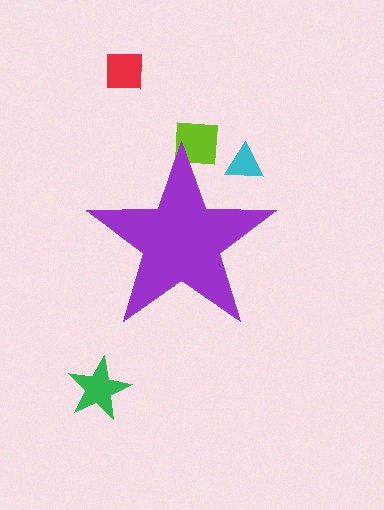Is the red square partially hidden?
No, the red square is fully visible.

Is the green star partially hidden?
No, the green star is fully visible.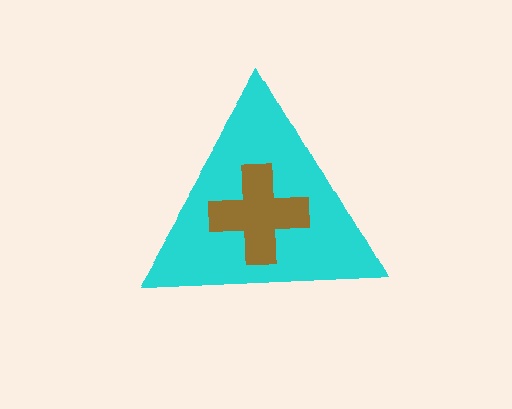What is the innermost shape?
The brown cross.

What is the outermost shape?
The cyan triangle.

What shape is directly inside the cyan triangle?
The brown cross.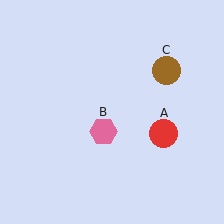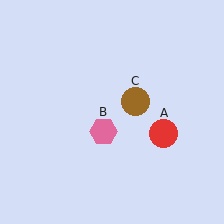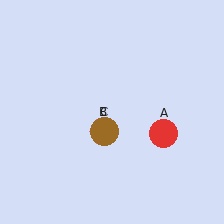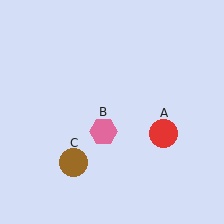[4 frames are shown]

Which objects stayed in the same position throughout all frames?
Red circle (object A) and pink hexagon (object B) remained stationary.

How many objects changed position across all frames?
1 object changed position: brown circle (object C).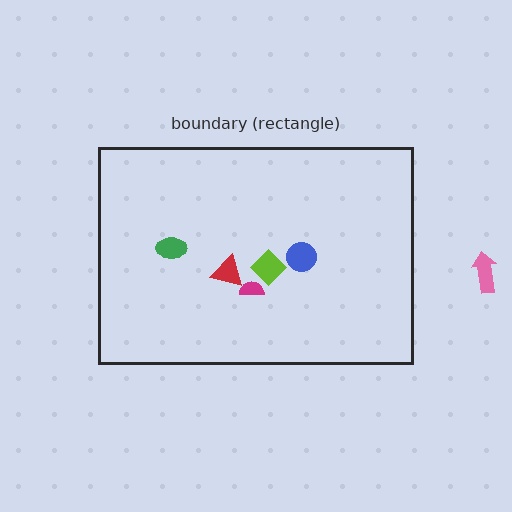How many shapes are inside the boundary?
5 inside, 1 outside.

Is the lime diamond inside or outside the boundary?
Inside.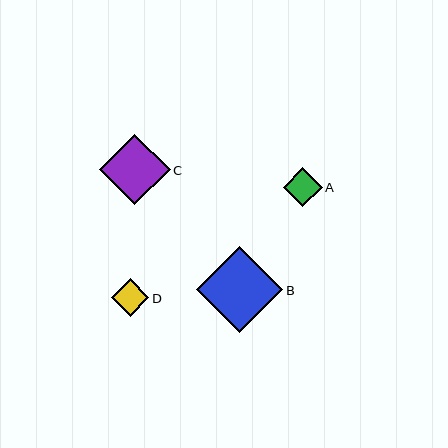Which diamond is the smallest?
Diamond D is the smallest with a size of approximately 38 pixels.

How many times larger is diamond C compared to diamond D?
Diamond C is approximately 1.9 times the size of diamond D.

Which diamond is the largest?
Diamond B is the largest with a size of approximately 86 pixels.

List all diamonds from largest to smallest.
From largest to smallest: B, C, A, D.